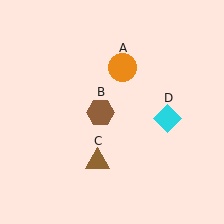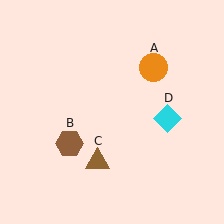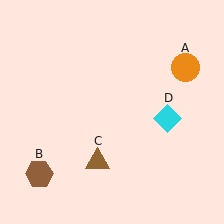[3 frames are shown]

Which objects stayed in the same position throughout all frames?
Brown triangle (object C) and cyan diamond (object D) remained stationary.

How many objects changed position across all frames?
2 objects changed position: orange circle (object A), brown hexagon (object B).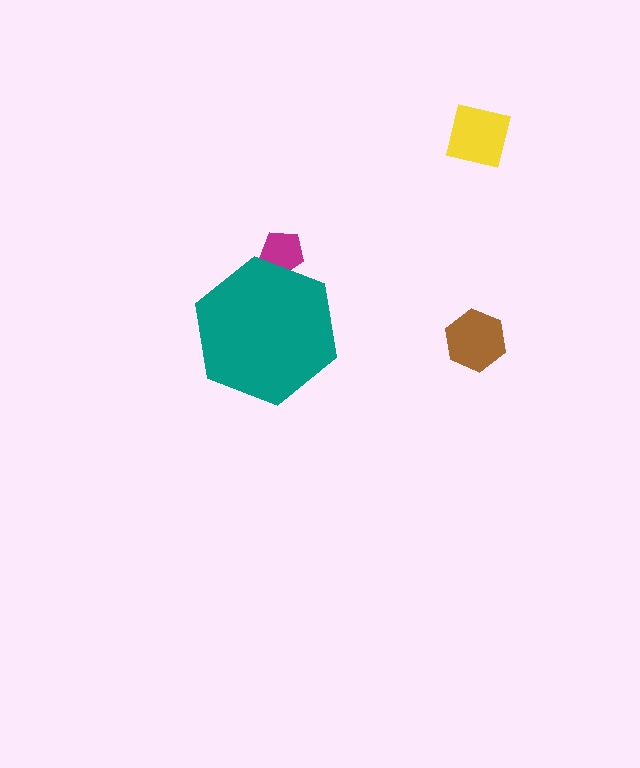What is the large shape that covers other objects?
A teal hexagon.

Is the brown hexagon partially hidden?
No, the brown hexagon is fully visible.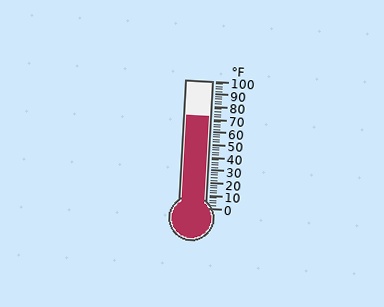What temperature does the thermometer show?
The thermometer shows approximately 72°F.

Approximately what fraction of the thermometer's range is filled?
The thermometer is filled to approximately 70% of its range.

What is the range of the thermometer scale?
The thermometer scale ranges from 0°F to 100°F.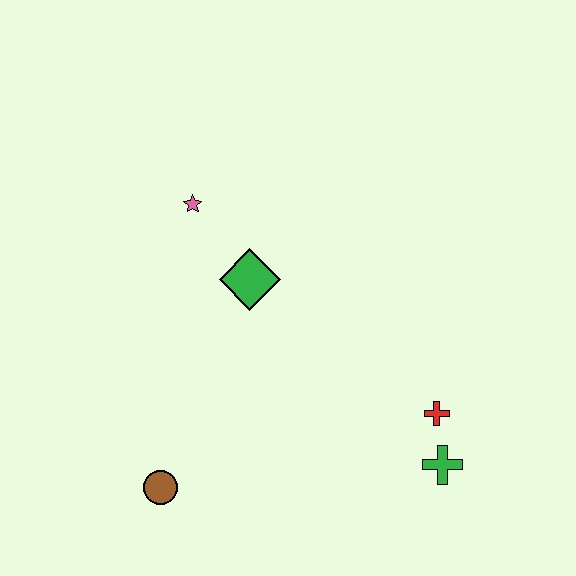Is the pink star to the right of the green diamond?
No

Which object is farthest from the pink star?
The green cross is farthest from the pink star.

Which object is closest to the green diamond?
The pink star is closest to the green diamond.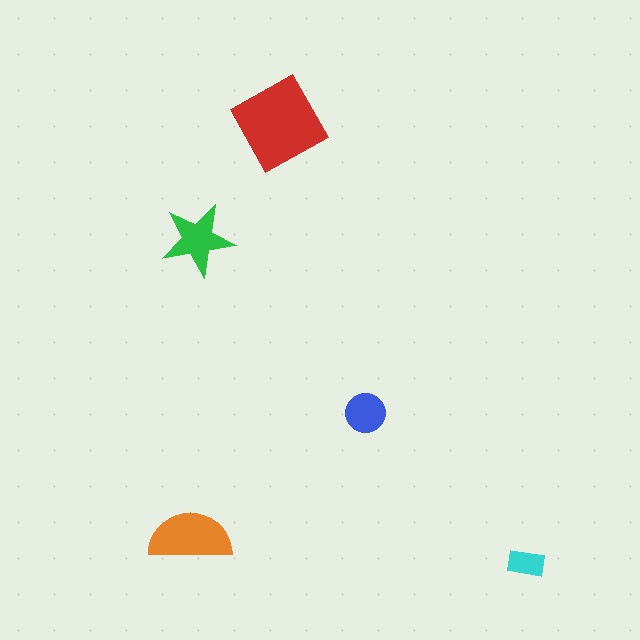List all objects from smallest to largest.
The cyan rectangle, the blue circle, the green star, the orange semicircle, the red diamond.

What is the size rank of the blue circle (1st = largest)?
4th.